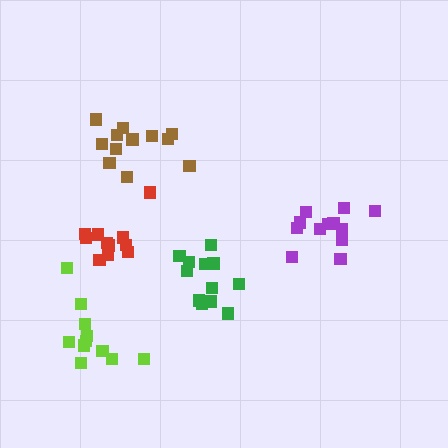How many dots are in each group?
Group 1: 12 dots, Group 2: 11 dots, Group 3: 12 dots, Group 4: 12 dots, Group 5: 11 dots (58 total).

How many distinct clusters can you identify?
There are 5 distinct clusters.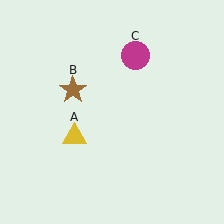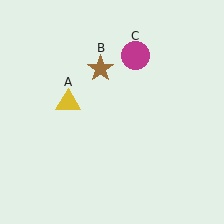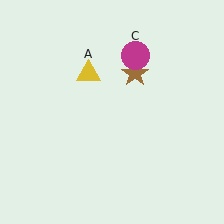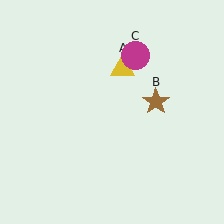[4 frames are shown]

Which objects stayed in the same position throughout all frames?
Magenta circle (object C) remained stationary.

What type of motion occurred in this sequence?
The yellow triangle (object A), brown star (object B) rotated clockwise around the center of the scene.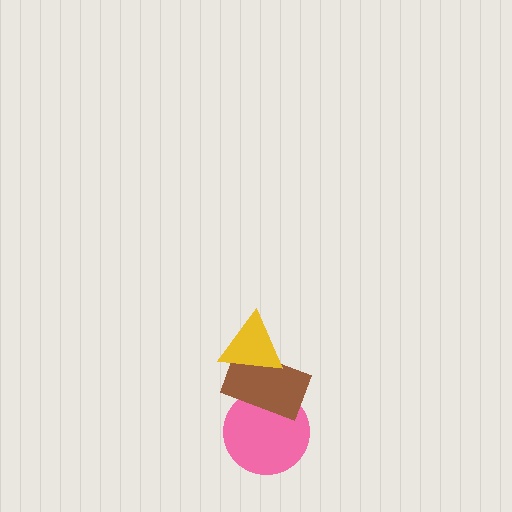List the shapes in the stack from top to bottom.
From top to bottom: the yellow triangle, the brown rectangle, the pink circle.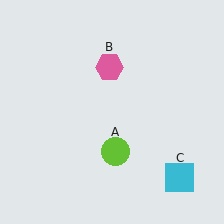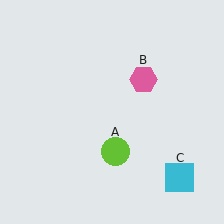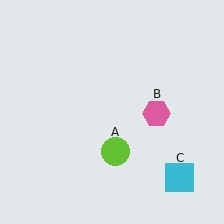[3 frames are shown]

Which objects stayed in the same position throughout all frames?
Lime circle (object A) and cyan square (object C) remained stationary.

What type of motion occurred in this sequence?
The pink hexagon (object B) rotated clockwise around the center of the scene.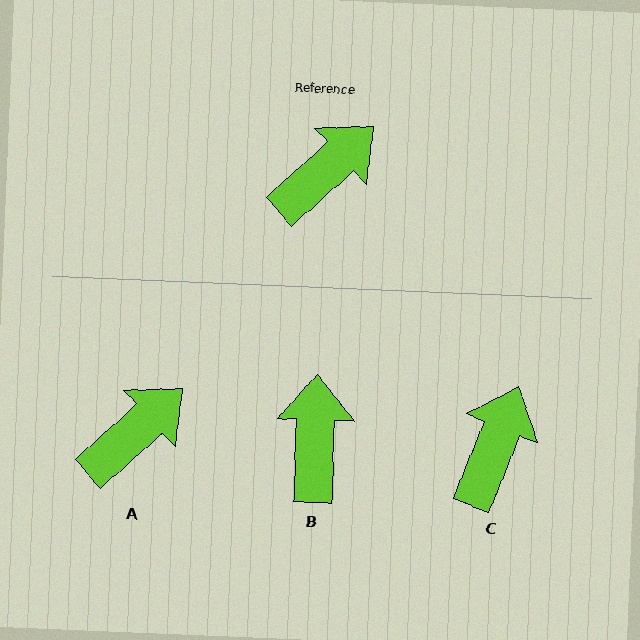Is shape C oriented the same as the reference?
No, it is off by about 26 degrees.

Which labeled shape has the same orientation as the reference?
A.